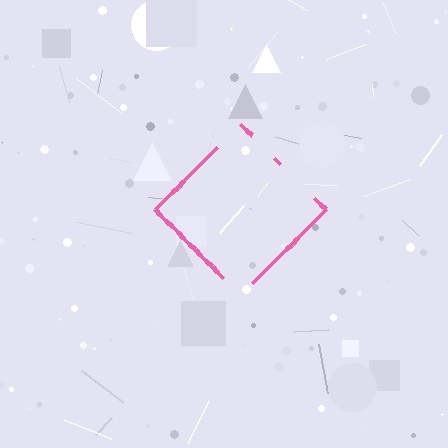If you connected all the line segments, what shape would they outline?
They would outline a diamond.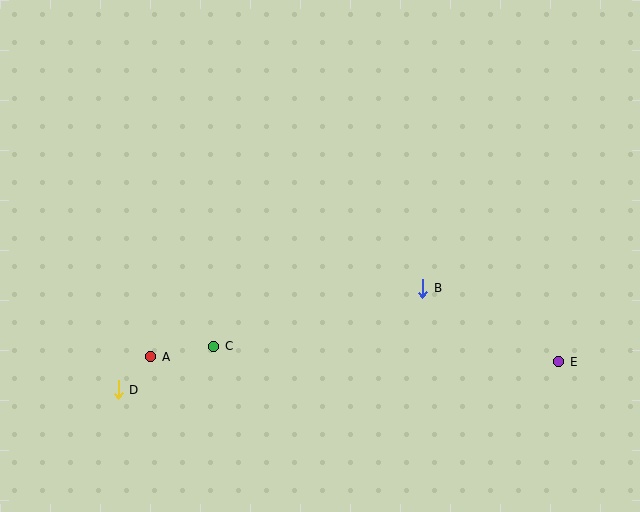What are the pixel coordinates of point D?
Point D is at (118, 390).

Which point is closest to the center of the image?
Point B at (423, 288) is closest to the center.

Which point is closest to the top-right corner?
Point B is closest to the top-right corner.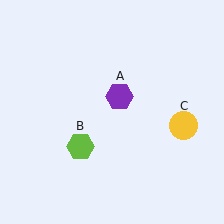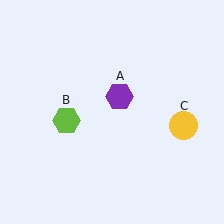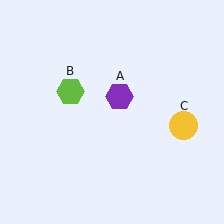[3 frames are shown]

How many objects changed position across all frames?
1 object changed position: lime hexagon (object B).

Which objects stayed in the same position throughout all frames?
Purple hexagon (object A) and yellow circle (object C) remained stationary.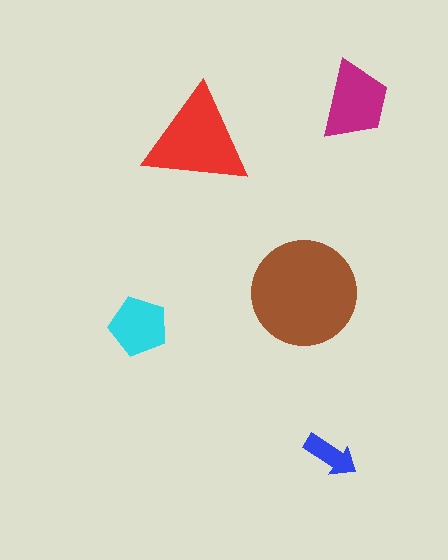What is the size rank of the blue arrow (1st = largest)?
5th.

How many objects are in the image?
There are 5 objects in the image.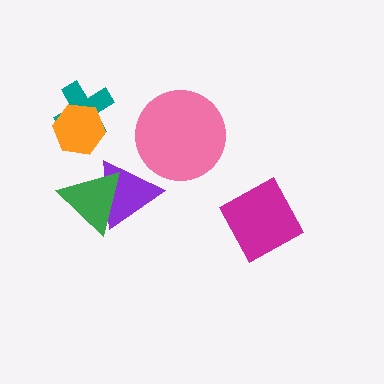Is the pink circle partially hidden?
No, no other shape covers it.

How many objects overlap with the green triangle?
1 object overlaps with the green triangle.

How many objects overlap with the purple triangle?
1 object overlaps with the purple triangle.